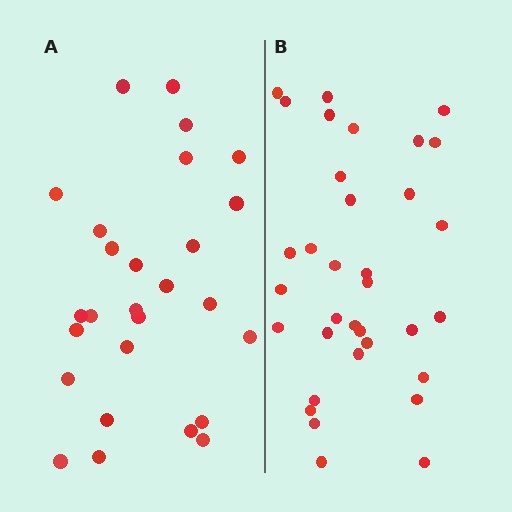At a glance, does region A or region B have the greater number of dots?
Region B (the right region) has more dots.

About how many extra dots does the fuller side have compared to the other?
Region B has roughly 8 or so more dots than region A.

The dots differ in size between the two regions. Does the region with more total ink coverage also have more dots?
No. Region A has more total ink coverage because its dots are larger, but region B actually contains more individual dots. Total area can be misleading — the number of items is what matters here.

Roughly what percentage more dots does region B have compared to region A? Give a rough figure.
About 25% more.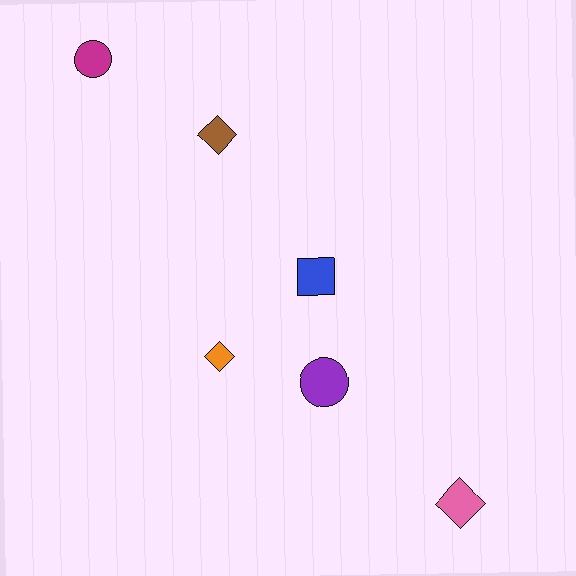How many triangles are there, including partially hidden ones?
There are no triangles.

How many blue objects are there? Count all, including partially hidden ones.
There is 1 blue object.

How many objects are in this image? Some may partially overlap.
There are 6 objects.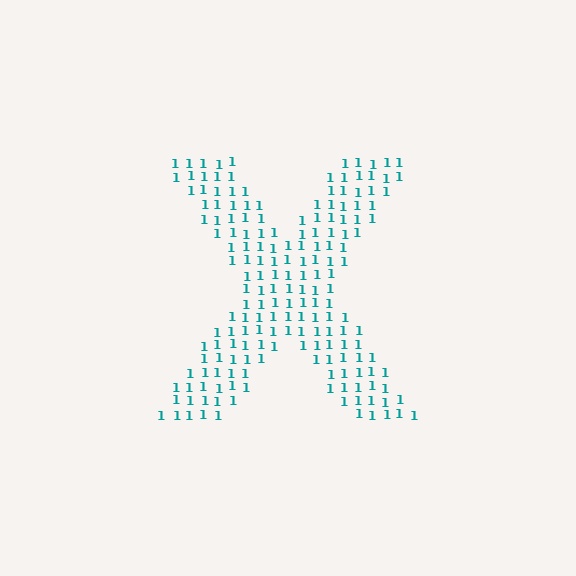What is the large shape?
The large shape is the letter X.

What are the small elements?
The small elements are digit 1's.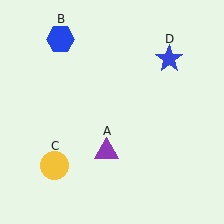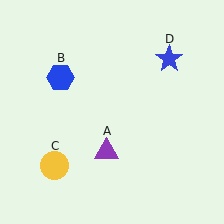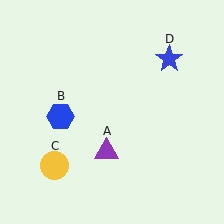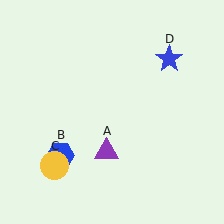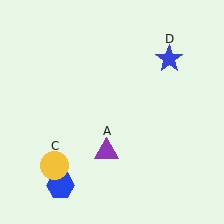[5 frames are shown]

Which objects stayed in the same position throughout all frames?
Purple triangle (object A) and yellow circle (object C) and blue star (object D) remained stationary.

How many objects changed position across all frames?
1 object changed position: blue hexagon (object B).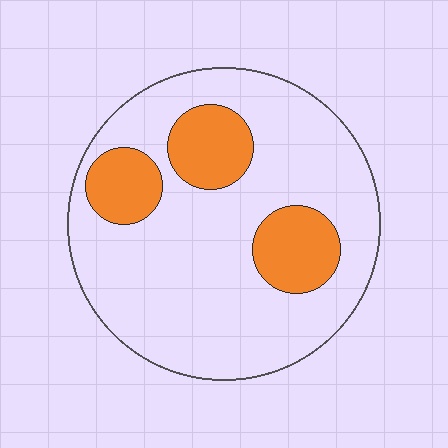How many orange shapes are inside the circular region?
3.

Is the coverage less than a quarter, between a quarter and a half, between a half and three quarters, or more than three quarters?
Less than a quarter.